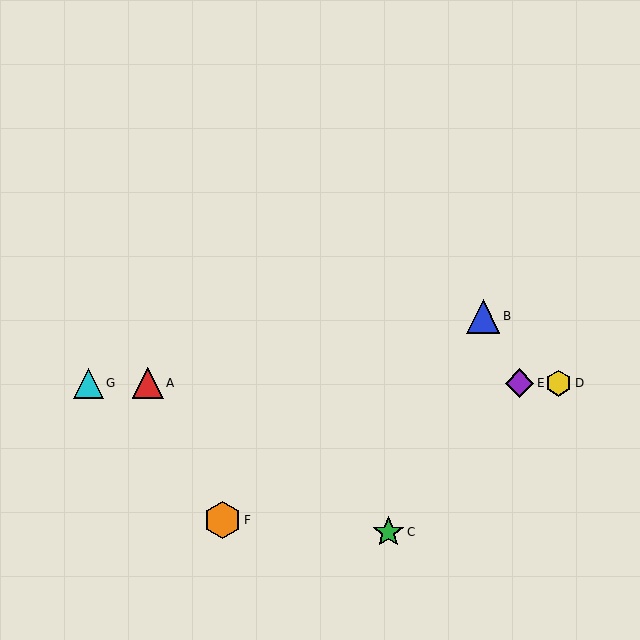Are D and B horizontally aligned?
No, D is at y≈383 and B is at y≈316.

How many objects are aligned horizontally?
4 objects (A, D, E, G) are aligned horizontally.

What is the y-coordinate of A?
Object A is at y≈383.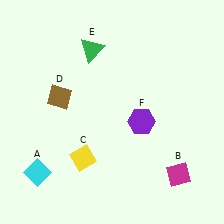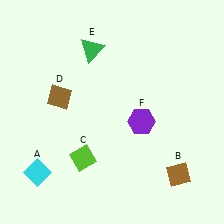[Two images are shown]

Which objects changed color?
B changed from magenta to brown. C changed from yellow to lime.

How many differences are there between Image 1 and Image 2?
There are 2 differences between the two images.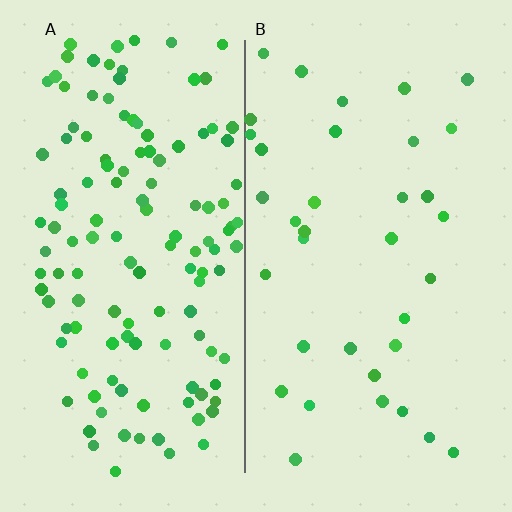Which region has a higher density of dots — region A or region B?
A (the left).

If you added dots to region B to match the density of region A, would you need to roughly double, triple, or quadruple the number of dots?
Approximately quadruple.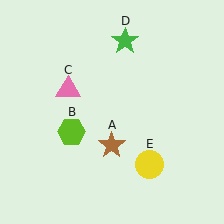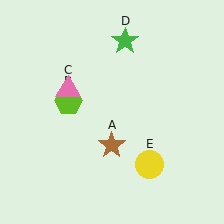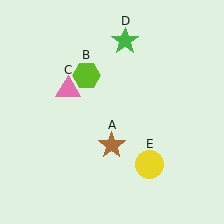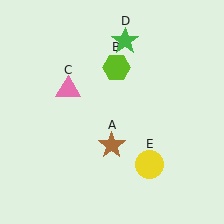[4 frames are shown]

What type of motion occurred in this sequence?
The lime hexagon (object B) rotated clockwise around the center of the scene.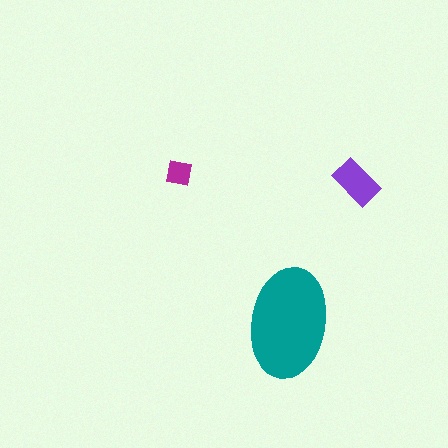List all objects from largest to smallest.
The teal ellipse, the purple rectangle, the magenta square.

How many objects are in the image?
There are 3 objects in the image.